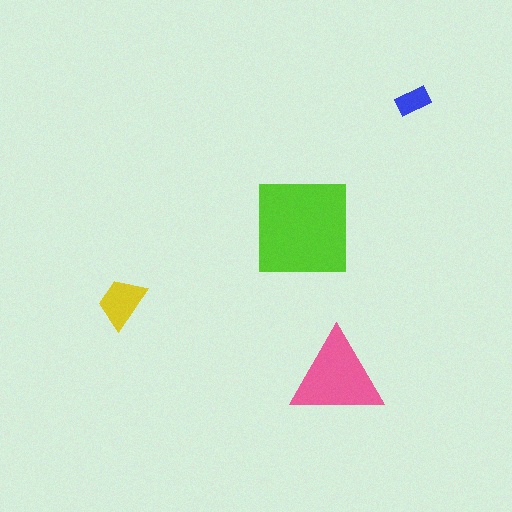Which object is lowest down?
The pink triangle is bottommost.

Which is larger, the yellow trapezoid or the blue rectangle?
The yellow trapezoid.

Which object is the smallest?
The blue rectangle.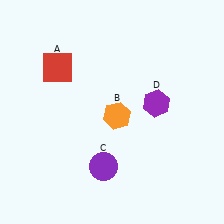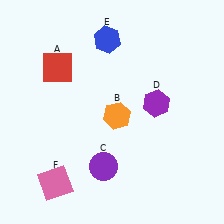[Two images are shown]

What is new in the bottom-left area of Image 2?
A pink square (F) was added in the bottom-left area of Image 2.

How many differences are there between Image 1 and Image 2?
There are 2 differences between the two images.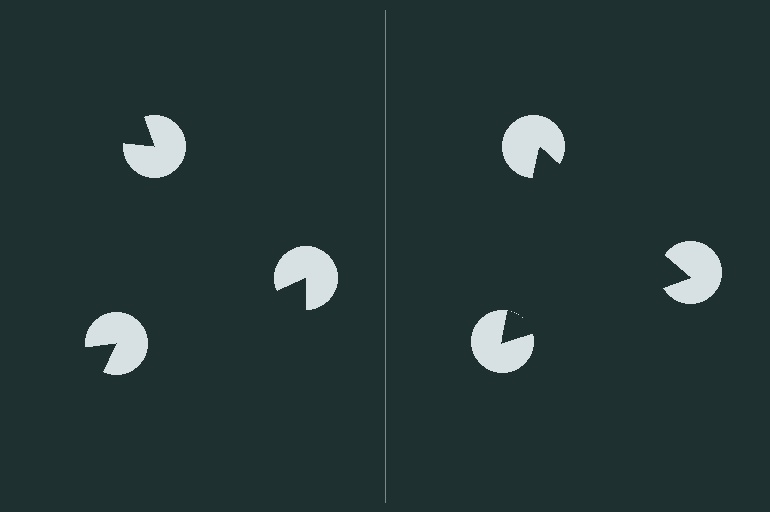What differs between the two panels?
The pac-man discs are positioned identically on both sides; only the wedge orientations differ. On the right they align to a triangle; on the left they are misaligned.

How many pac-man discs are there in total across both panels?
6 — 3 on each side.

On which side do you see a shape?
An illusory triangle appears on the right side. On the left side the wedge cuts are rotated, so no coherent shape forms.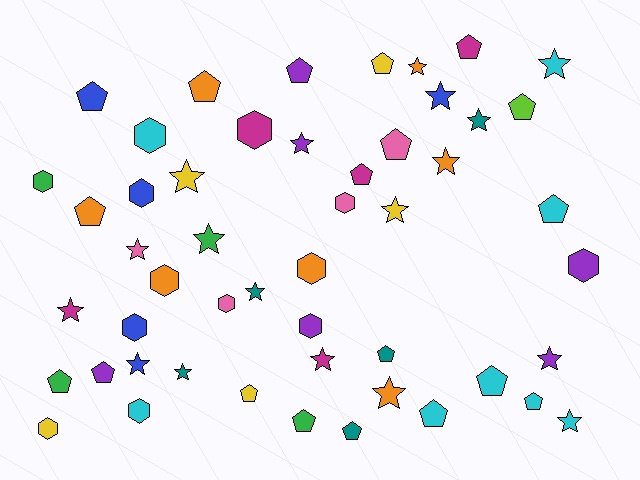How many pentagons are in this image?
There are 19 pentagons.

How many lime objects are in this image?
There is 1 lime object.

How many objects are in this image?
There are 50 objects.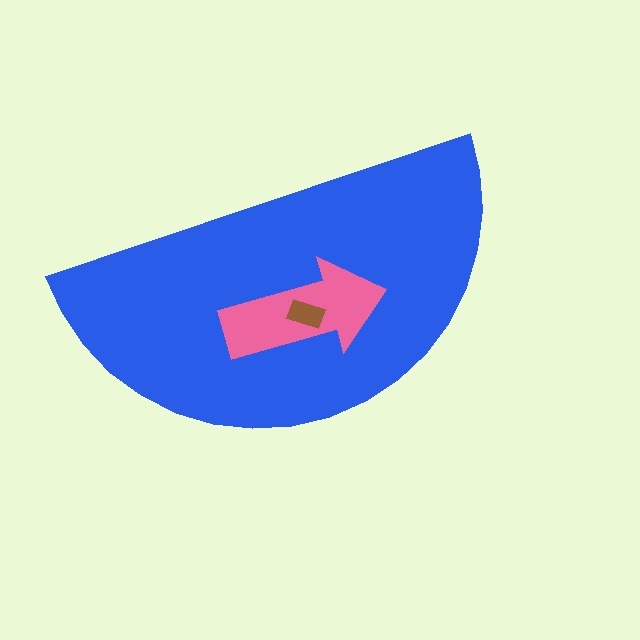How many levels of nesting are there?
3.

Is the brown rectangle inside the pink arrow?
Yes.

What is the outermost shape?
The blue semicircle.